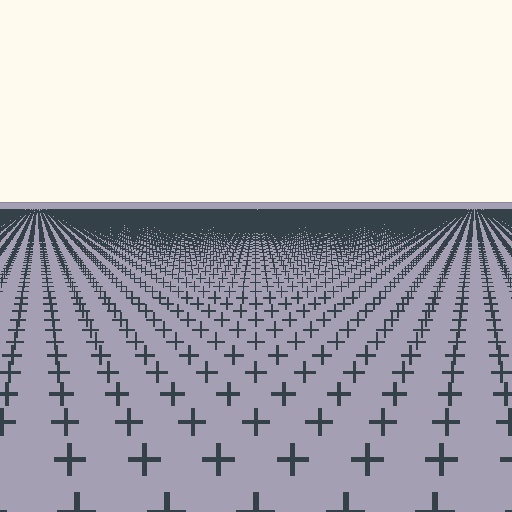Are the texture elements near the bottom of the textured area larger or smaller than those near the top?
Larger. Near the bottom, elements are closer to the viewer and appear at a bigger on-screen size.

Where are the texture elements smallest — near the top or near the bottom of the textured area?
Near the top.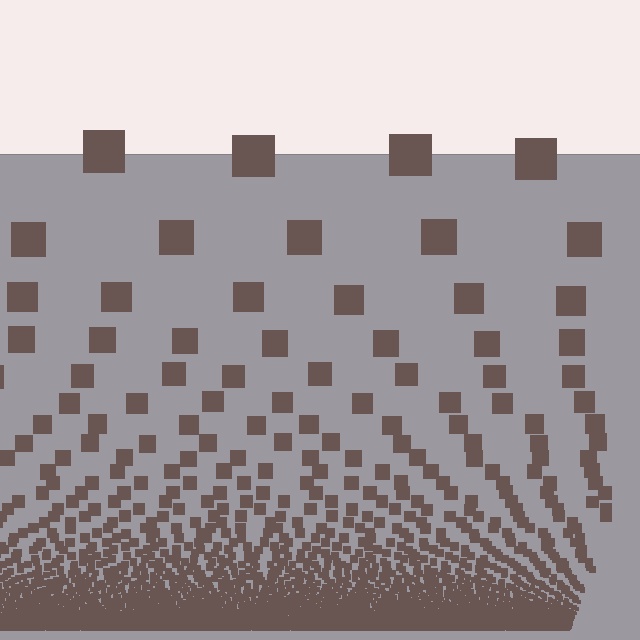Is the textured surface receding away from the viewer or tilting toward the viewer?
The surface appears to tilt toward the viewer. Texture elements get larger and sparser toward the top.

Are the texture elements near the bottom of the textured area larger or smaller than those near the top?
Smaller. The gradient is inverted — elements near the bottom are smaller and denser.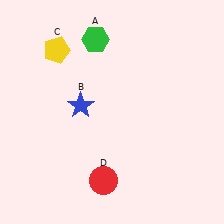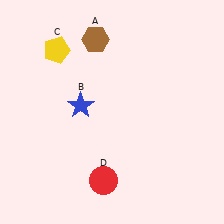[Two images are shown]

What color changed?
The hexagon (A) changed from green in Image 1 to brown in Image 2.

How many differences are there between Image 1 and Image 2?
There is 1 difference between the two images.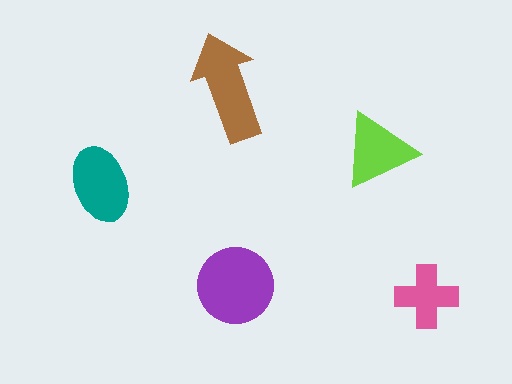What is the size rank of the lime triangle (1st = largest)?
4th.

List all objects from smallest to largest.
The pink cross, the lime triangle, the teal ellipse, the brown arrow, the purple circle.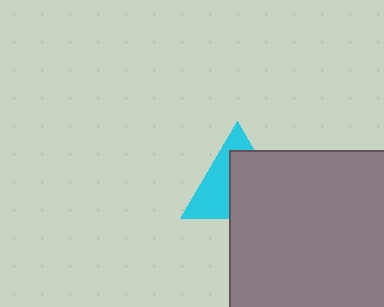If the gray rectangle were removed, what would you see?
You would see the complete cyan triangle.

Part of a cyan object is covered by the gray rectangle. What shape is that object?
It is a triangle.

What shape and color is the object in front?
The object in front is a gray rectangle.